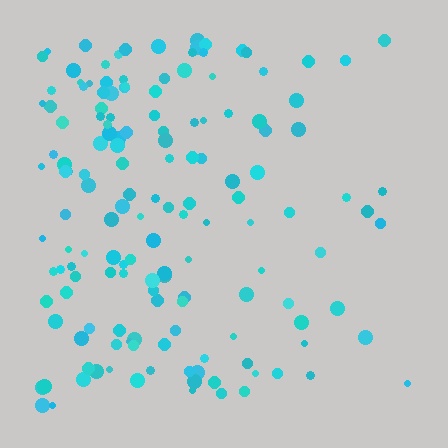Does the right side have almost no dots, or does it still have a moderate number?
Still a moderate number, just noticeably fewer than the left.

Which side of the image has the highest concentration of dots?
The left.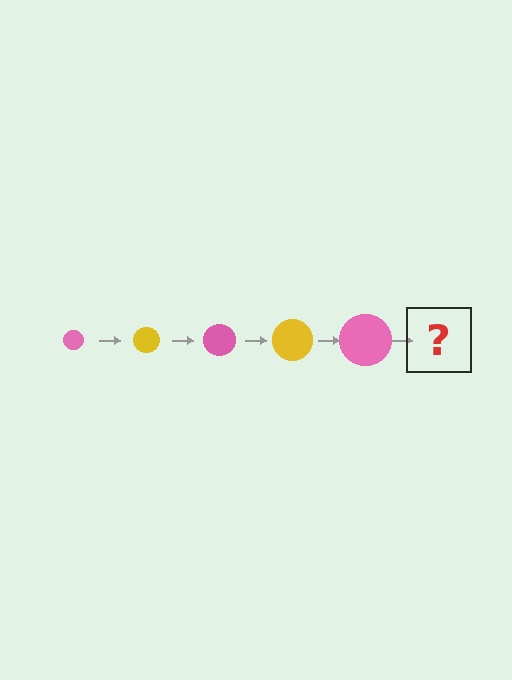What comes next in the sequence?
The next element should be a yellow circle, larger than the previous one.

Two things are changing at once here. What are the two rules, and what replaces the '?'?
The two rules are that the circle grows larger each step and the color cycles through pink and yellow. The '?' should be a yellow circle, larger than the previous one.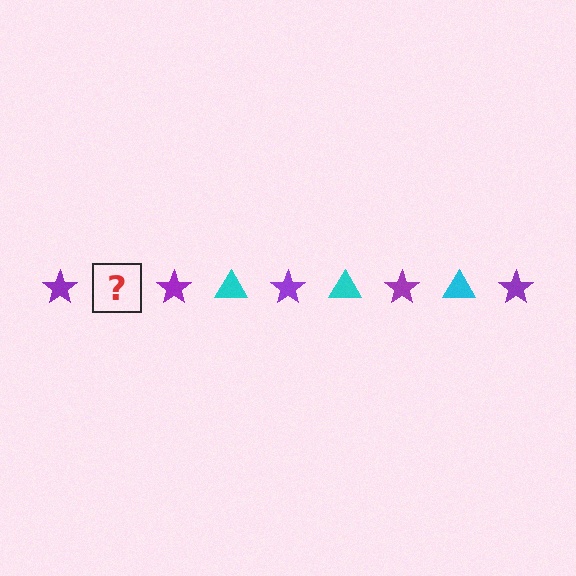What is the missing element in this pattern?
The missing element is a cyan triangle.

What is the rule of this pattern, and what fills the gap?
The rule is that the pattern alternates between purple star and cyan triangle. The gap should be filled with a cyan triangle.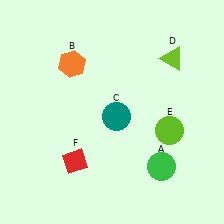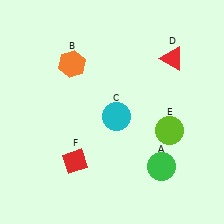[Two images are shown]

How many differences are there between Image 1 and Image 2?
There are 2 differences between the two images.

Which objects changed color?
C changed from teal to cyan. D changed from lime to red.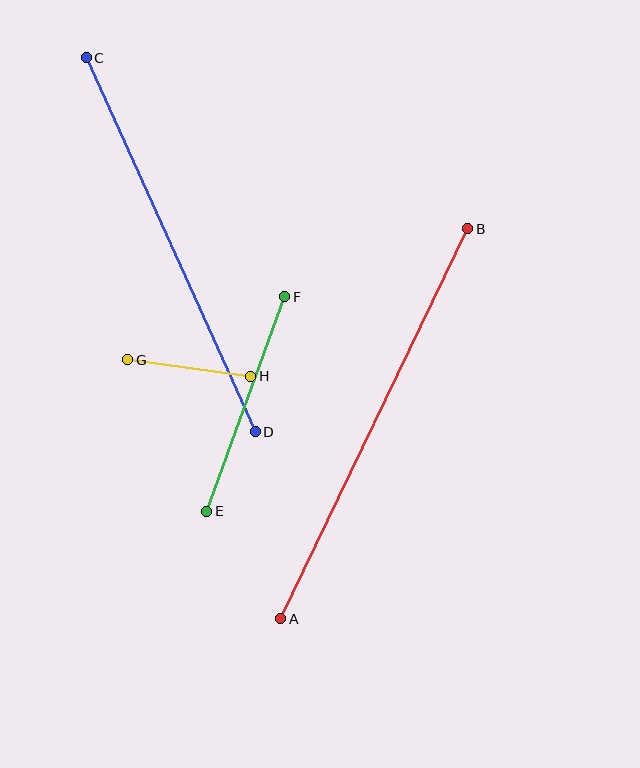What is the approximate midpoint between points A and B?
The midpoint is at approximately (374, 424) pixels.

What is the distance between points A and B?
The distance is approximately 433 pixels.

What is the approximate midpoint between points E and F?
The midpoint is at approximately (246, 404) pixels.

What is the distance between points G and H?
The distance is approximately 124 pixels.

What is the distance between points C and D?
The distance is approximately 410 pixels.